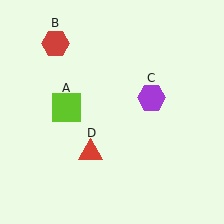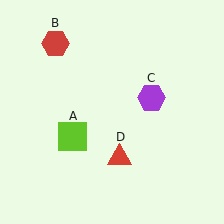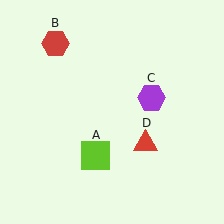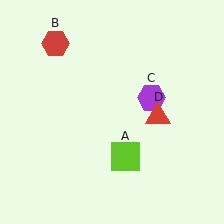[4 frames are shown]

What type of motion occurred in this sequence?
The lime square (object A), red triangle (object D) rotated counterclockwise around the center of the scene.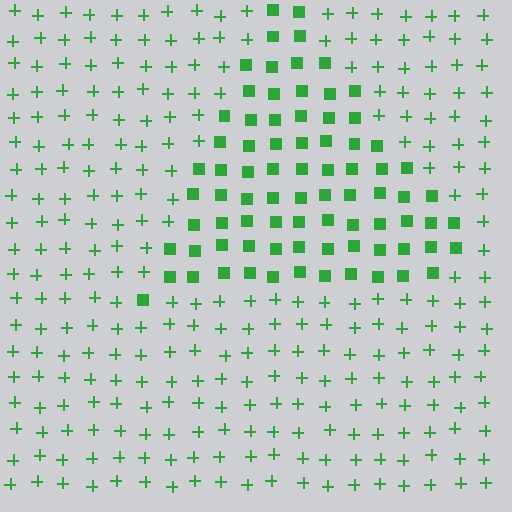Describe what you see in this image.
The image is filled with small green elements arranged in a uniform grid. A triangle-shaped region contains squares, while the surrounding area contains plus signs. The boundary is defined purely by the change in element shape.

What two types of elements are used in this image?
The image uses squares inside the triangle region and plus signs outside it.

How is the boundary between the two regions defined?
The boundary is defined by a change in element shape: squares inside vs. plus signs outside. All elements share the same color and spacing.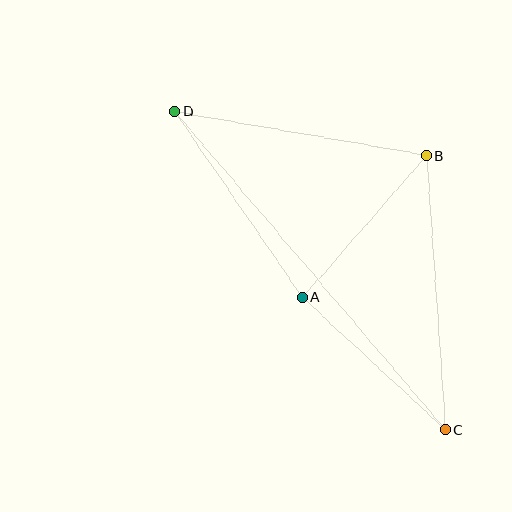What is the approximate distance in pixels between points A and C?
The distance between A and C is approximately 195 pixels.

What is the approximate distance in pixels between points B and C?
The distance between B and C is approximately 275 pixels.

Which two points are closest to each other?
Points A and B are closest to each other.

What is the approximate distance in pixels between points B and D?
The distance between B and D is approximately 255 pixels.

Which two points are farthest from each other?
Points C and D are farthest from each other.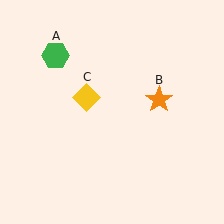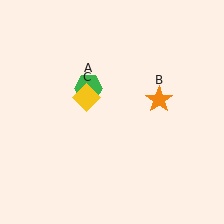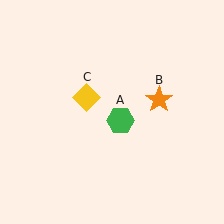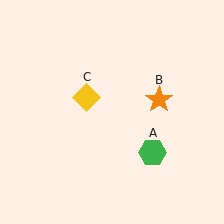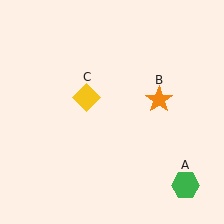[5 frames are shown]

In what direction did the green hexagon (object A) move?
The green hexagon (object A) moved down and to the right.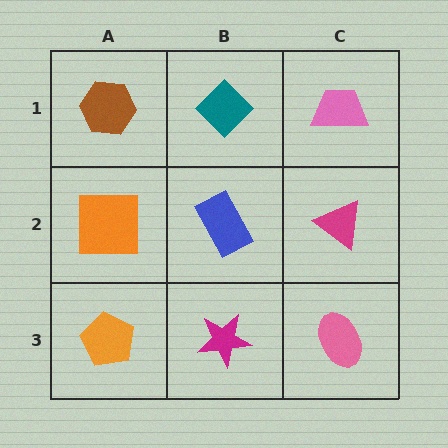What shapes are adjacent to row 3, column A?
An orange square (row 2, column A), a magenta star (row 3, column B).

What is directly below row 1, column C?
A magenta triangle.